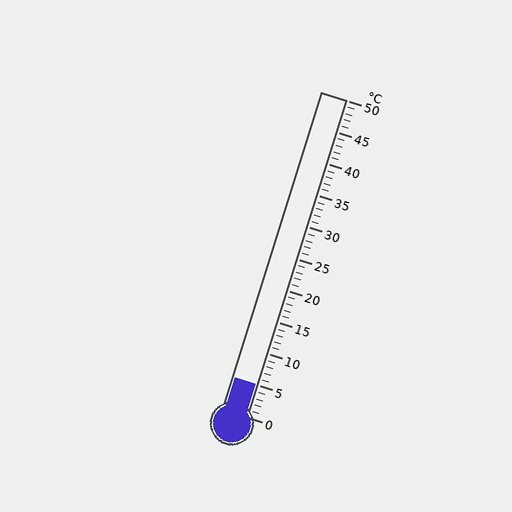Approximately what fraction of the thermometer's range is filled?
The thermometer is filled to approximately 10% of its range.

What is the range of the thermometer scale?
The thermometer scale ranges from 0°C to 50°C.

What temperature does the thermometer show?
The thermometer shows approximately 5°C.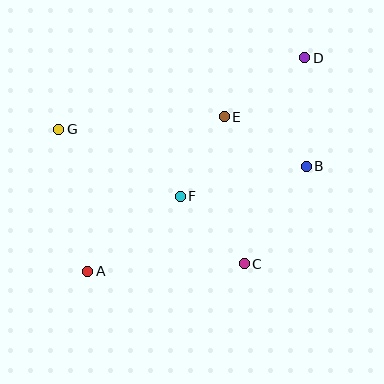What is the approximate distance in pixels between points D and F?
The distance between D and F is approximately 186 pixels.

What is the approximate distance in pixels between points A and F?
The distance between A and F is approximately 119 pixels.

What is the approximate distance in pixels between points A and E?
The distance between A and E is approximately 206 pixels.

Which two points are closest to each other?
Points E and F are closest to each other.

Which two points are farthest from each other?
Points A and D are farthest from each other.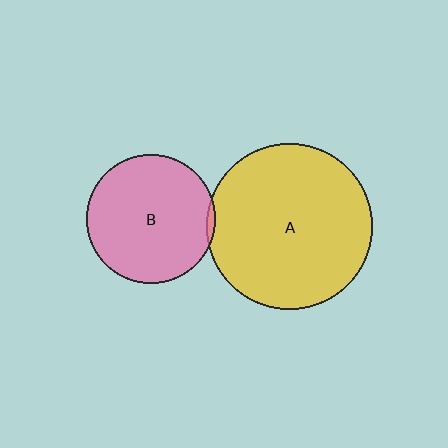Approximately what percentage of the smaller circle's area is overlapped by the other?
Approximately 5%.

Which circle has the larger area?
Circle A (yellow).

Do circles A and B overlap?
Yes.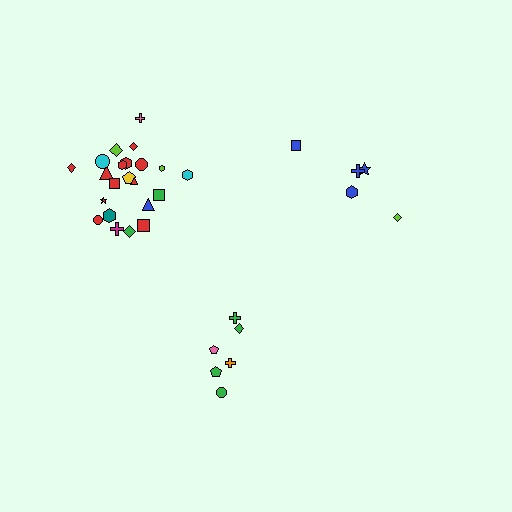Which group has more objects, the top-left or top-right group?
The top-left group.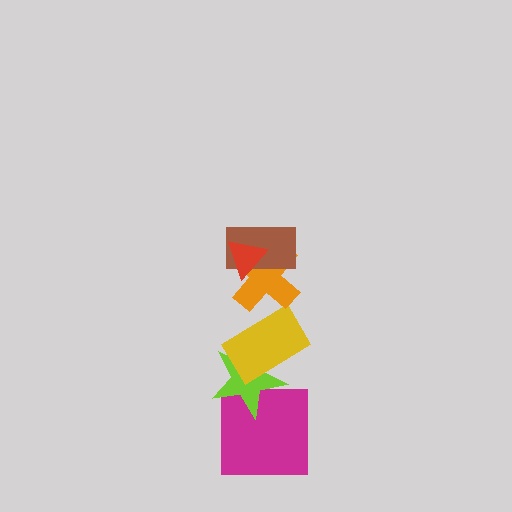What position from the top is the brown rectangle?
The brown rectangle is 2nd from the top.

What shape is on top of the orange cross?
The brown rectangle is on top of the orange cross.